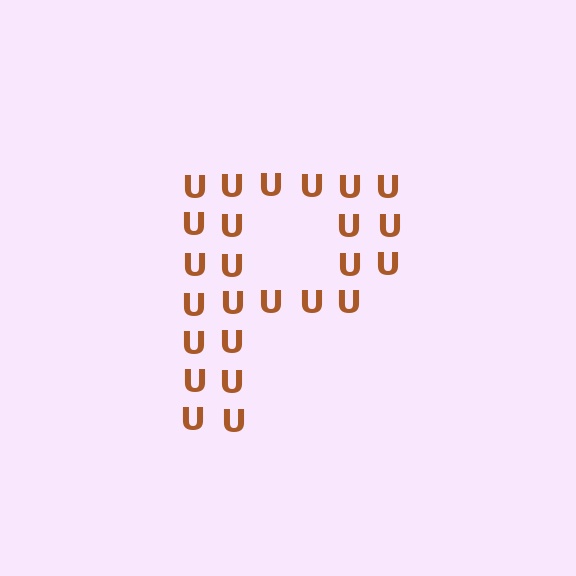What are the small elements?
The small elements are letter U's.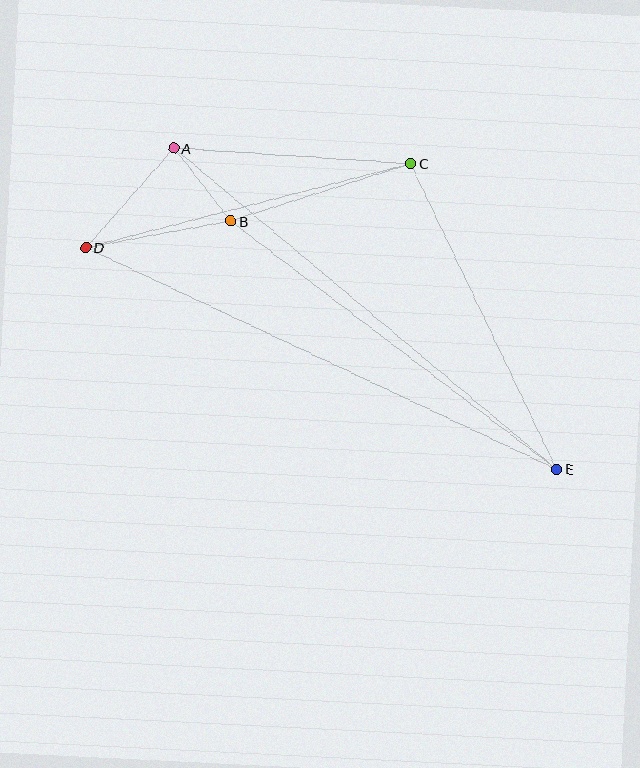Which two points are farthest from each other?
Points D and E are farthest from each other.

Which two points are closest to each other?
Points A and B are closest to each other.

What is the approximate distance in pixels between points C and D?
The distance between C and D is approximately 336 pixels.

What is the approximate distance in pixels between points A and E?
The distance between A and E is approximately 500 pixels.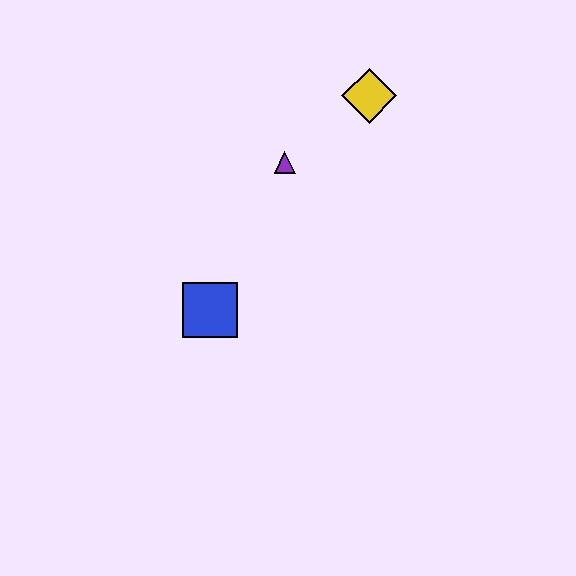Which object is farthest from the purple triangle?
The blue square is farthest from the purple triangle.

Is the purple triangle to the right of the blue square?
Yes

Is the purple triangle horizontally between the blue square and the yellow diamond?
Yes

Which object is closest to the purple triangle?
The yellow diamond is closest to the purple triangle.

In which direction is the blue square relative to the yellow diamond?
The blue square is below the yellow diamond.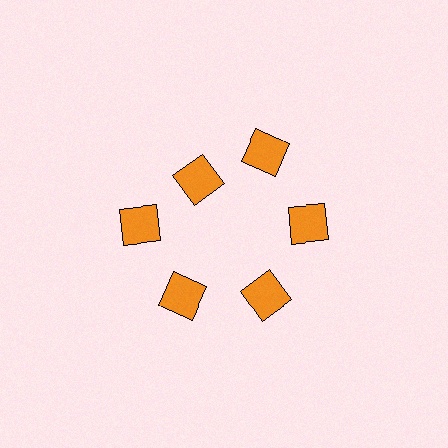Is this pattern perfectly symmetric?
No. The 6 orange squares are arranged in a ring, but one element near the 11 o'clock position is pulled inward toward the center, breaking the 6-fold rotational symmetry.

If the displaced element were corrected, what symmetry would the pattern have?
It would have 6-fold rotational symmetry — the pattern would map onto itself every 60 degrees.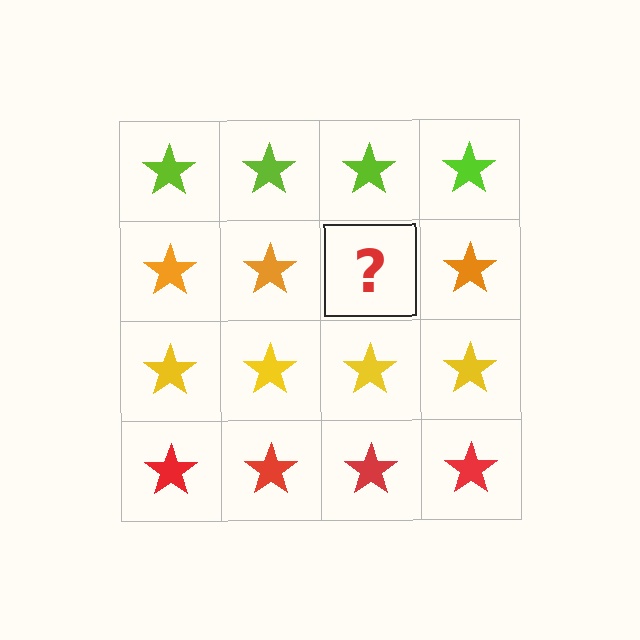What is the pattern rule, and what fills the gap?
The rule is that each row has a consistent color. The gap should be filled with an orange star.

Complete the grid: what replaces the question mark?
The question mark should be replaced with an orange star.